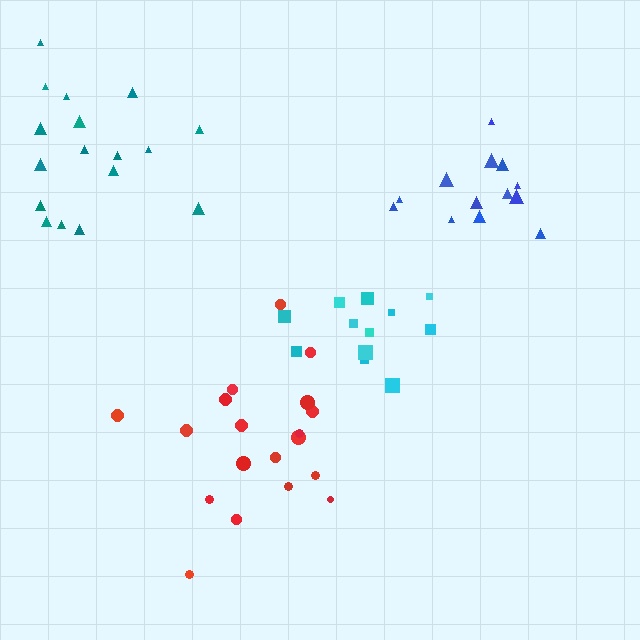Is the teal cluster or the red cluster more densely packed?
Red.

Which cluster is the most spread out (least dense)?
Teal.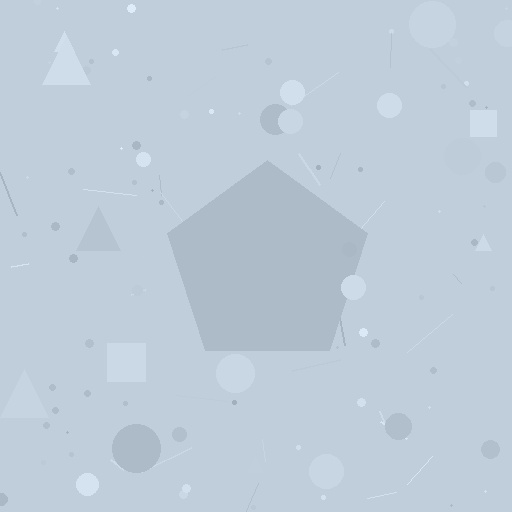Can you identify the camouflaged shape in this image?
The camouflaged shape is a pentagon.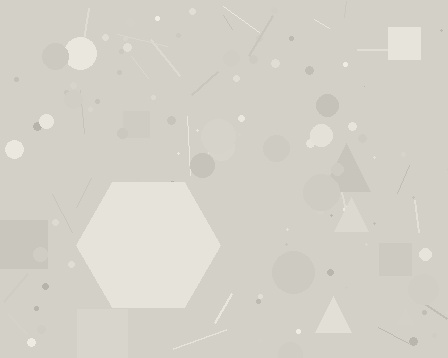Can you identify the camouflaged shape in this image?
The camouflaged shape is a hexagon.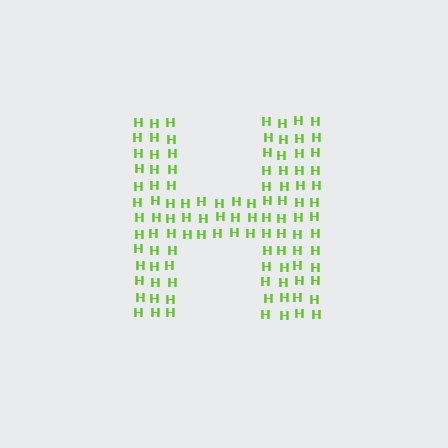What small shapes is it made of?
It is made of small letter H's.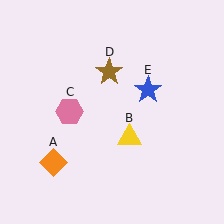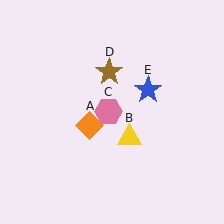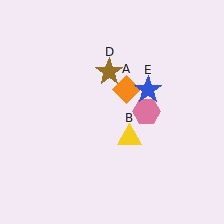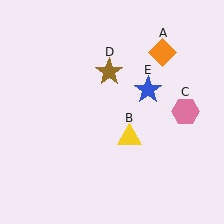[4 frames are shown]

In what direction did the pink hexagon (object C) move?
The pink hexagon (object C) moved right.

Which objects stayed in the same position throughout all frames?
Yellow triangle (object B) and brown star (object D) and blue star (object E) remained stationary.